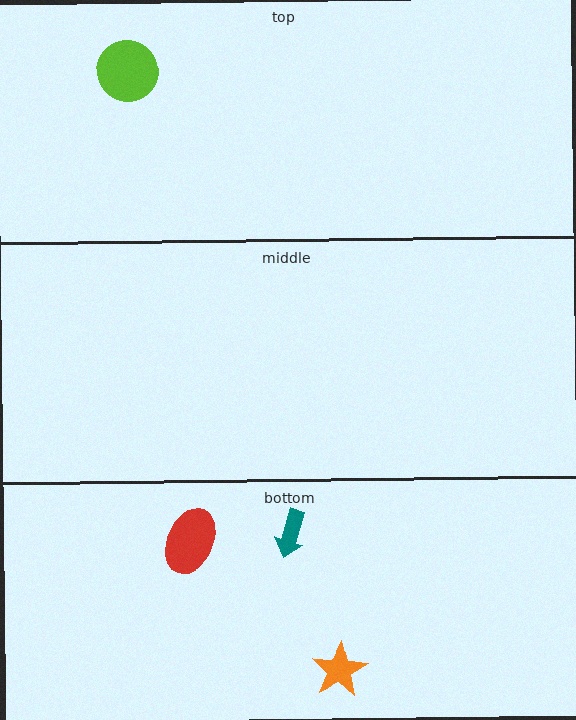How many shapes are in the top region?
1.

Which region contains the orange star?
The bottom region.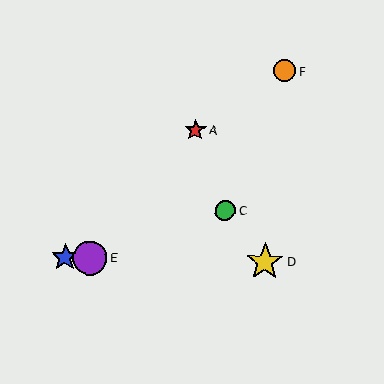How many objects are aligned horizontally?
3 objects (B, D, E) are aligned horizontally.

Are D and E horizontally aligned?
Yes, both are at y≈262.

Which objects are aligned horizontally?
Objects B, D, E are aligned horizontally.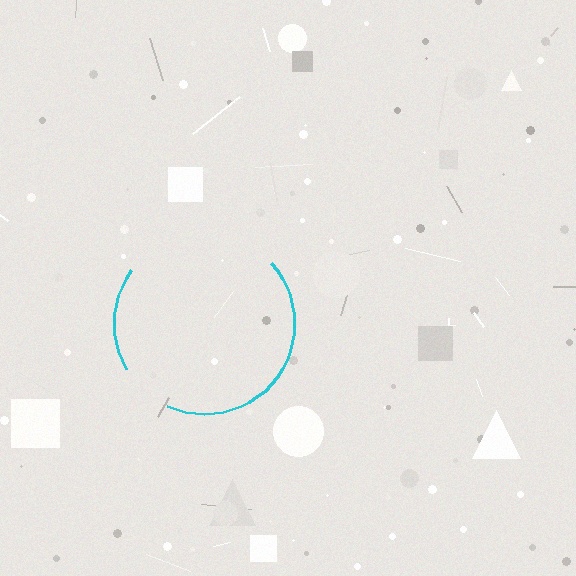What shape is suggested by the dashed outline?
The dashed outline suggests a circle.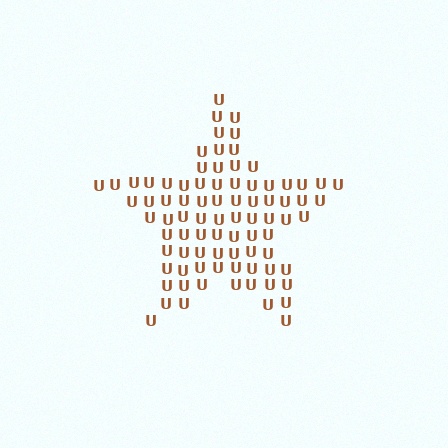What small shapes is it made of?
It is made of small letter U's.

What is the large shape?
The large shape is a star.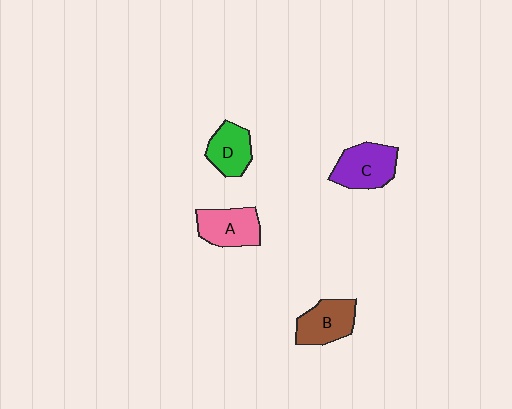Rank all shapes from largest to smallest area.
From largest to smallest: C (purple), A (pink), B (brown), D (green).